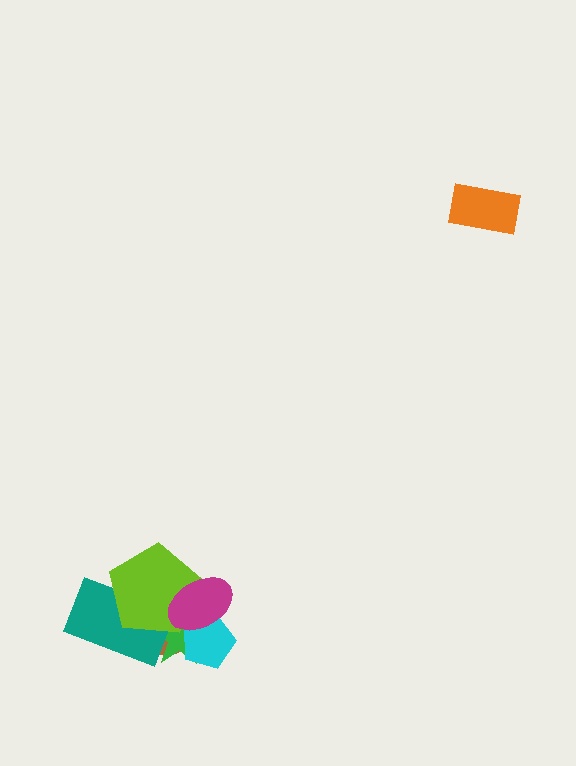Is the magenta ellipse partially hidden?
No, no other shape covers it.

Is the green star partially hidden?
Yes, it is partially covered by another shape.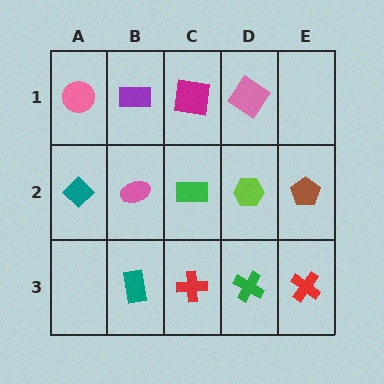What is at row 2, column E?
A brown pentagon.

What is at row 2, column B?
A pink ellipse.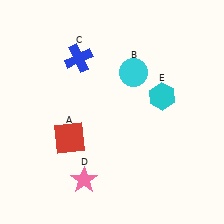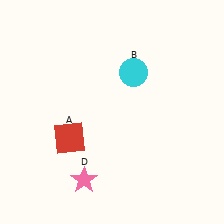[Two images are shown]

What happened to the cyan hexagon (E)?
The cyan hexagon (E) was removed in Image 2. It was in the top-right area of Image 1.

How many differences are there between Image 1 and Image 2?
There are 2 differences between the two images.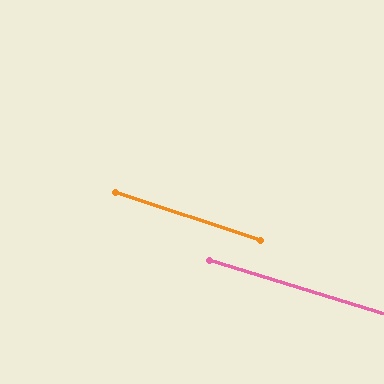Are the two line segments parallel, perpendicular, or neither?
Parallel — their directions differ by only 1.0°.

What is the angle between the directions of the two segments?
Approximately 1 degree.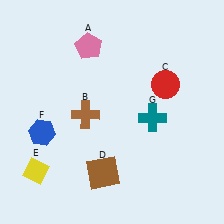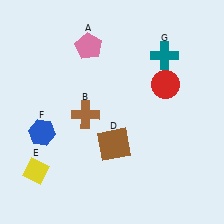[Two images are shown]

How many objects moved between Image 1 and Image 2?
2 objects moved between the two images.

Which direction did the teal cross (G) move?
The teal cross (G) moved up.